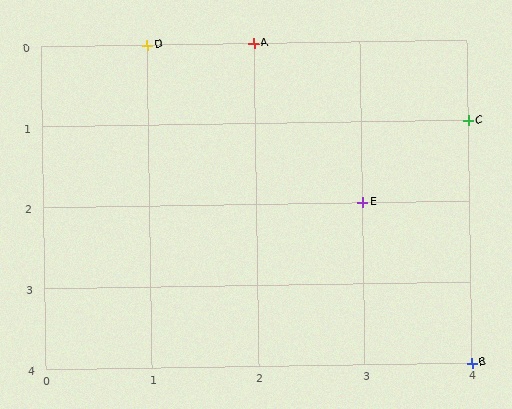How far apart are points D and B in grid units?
Points D and B are 3 columns and 4 rows apart (about 5.0 grid units diagonally).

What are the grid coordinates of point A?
Point A is at grid coordinates (2, 0).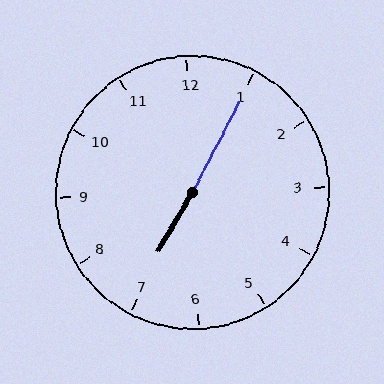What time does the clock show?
7:05.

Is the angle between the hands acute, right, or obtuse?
It is obtuse.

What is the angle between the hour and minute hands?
Approximately 178 degrees.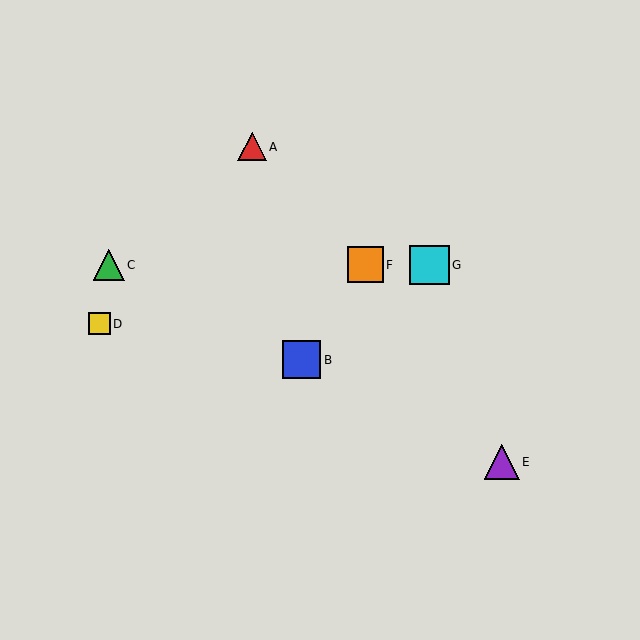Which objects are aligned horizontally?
Objects C, F, G are aligned horizontally.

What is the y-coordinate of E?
Object E is at y≈462.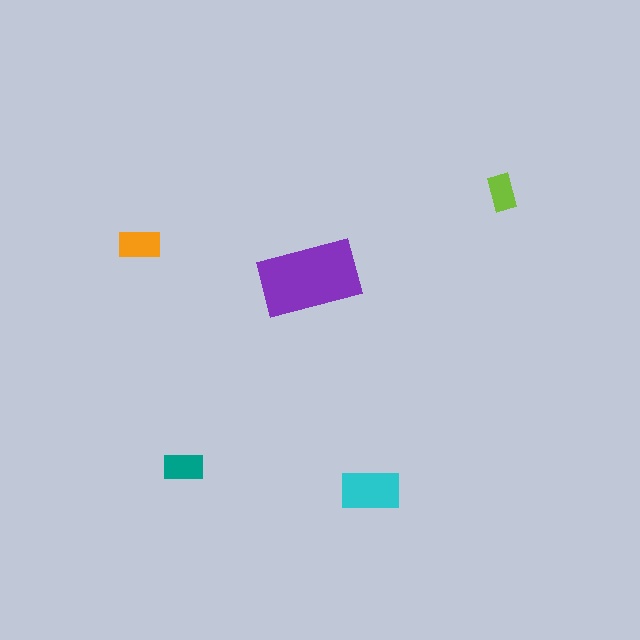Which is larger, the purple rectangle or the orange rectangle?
The purple one.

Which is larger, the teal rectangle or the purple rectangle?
The purple one.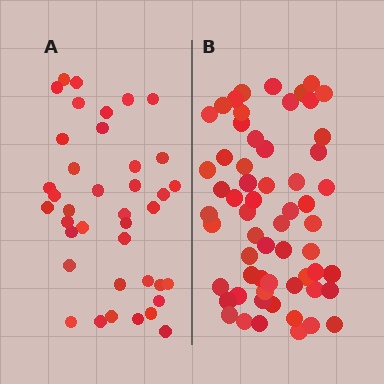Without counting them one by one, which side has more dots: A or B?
Region B (the right region) has more dots.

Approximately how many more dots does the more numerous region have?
Region B has approximately 20 more dots than region A.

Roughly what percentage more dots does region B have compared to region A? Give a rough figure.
About 55% more.